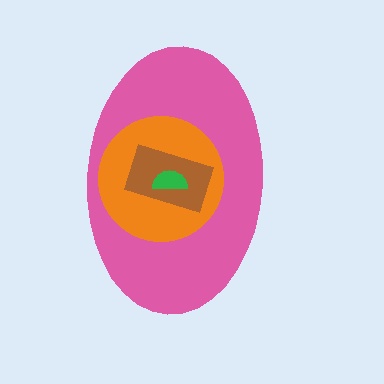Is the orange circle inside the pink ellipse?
Yes.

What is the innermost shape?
The green semicircle.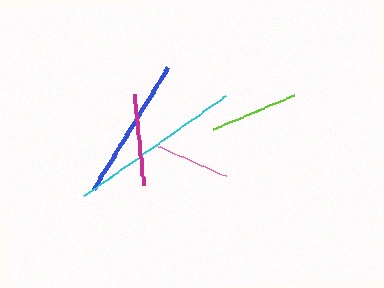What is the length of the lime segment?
The lime segment is approximately 88 pixels long.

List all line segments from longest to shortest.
From longest to shortest: cyan, blue, magenta, lime, pink.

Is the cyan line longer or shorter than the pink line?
The cyan line is longer than the pink line.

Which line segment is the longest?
The cyan line is the longest at approximately 173 pixels.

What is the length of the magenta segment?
The magenta segment is approximately 92 pixels long.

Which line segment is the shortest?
The pink line is the shortest at approximately 74 pixels.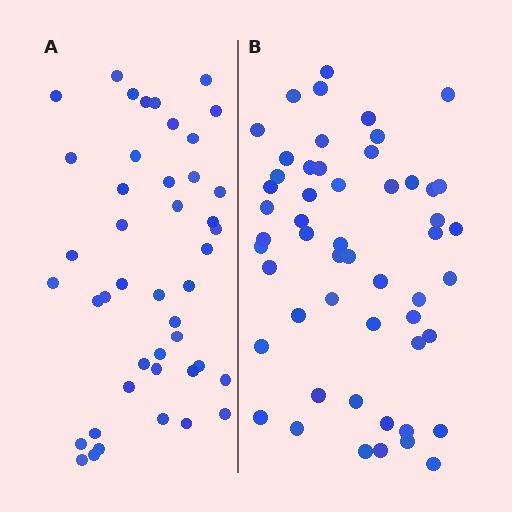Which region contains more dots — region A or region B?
Region B (the right region) has more dots.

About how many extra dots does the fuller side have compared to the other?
Region B has roughly 8 or so more dots than region A.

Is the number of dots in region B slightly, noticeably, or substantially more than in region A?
Region B has only slightly more — the two regions are fairly close. The ratio is roughly 1.2 to 1.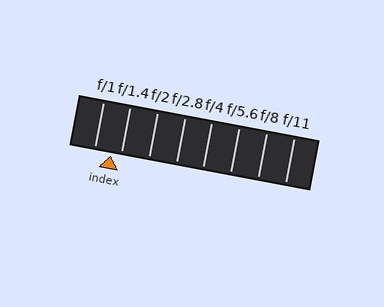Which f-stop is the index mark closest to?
The index mark is closest to f/1.4.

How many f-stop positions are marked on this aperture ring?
There are 8 f-stop positions marked.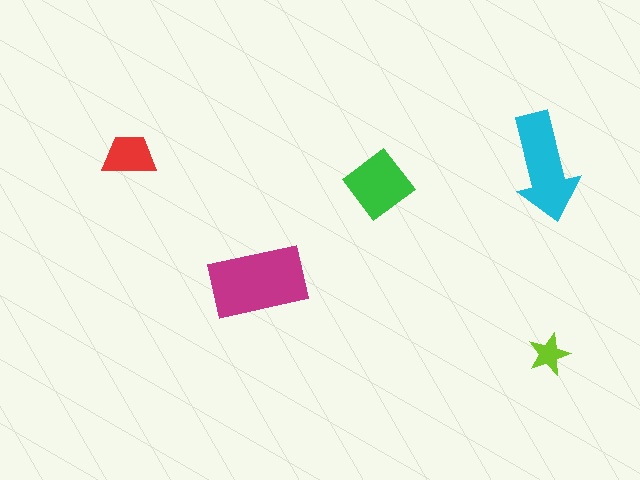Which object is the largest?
The magenta rectangle.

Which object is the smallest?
The lime star.